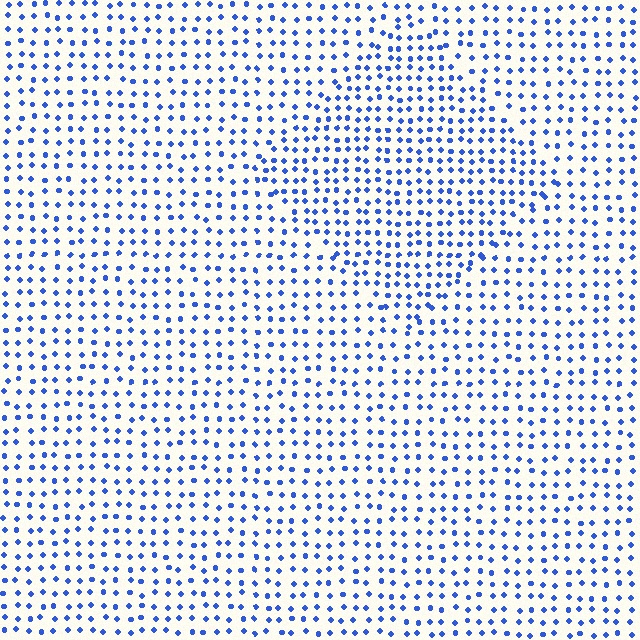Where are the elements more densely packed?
The elements are more densely packed inside the diamond boundary.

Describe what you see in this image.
The image contains small blue elements arranged at two different densities. A diamond-shaped region is visible where the elements are more densely packed than the surrounding area.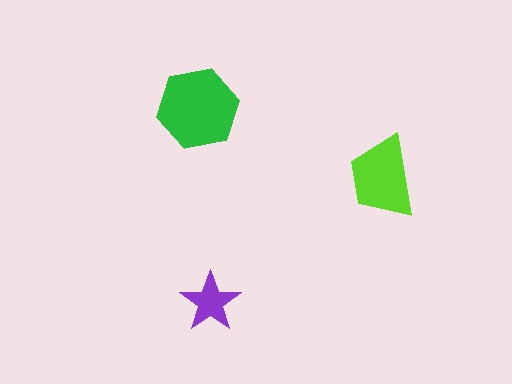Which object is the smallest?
The purple star.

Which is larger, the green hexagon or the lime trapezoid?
The green hexagon.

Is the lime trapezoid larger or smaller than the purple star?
Larger.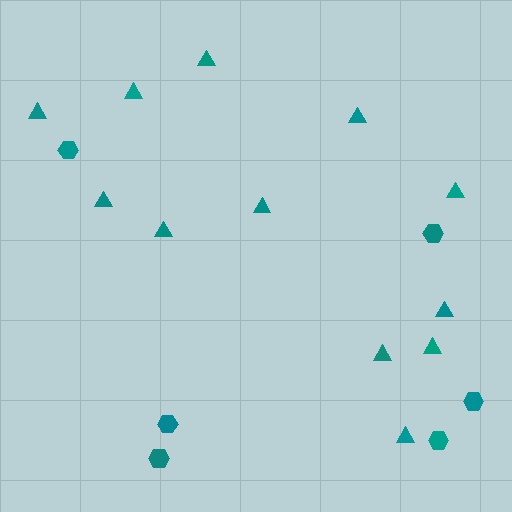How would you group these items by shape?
There are 2 groups: one group of triangles (12) and one group of hexagons (6).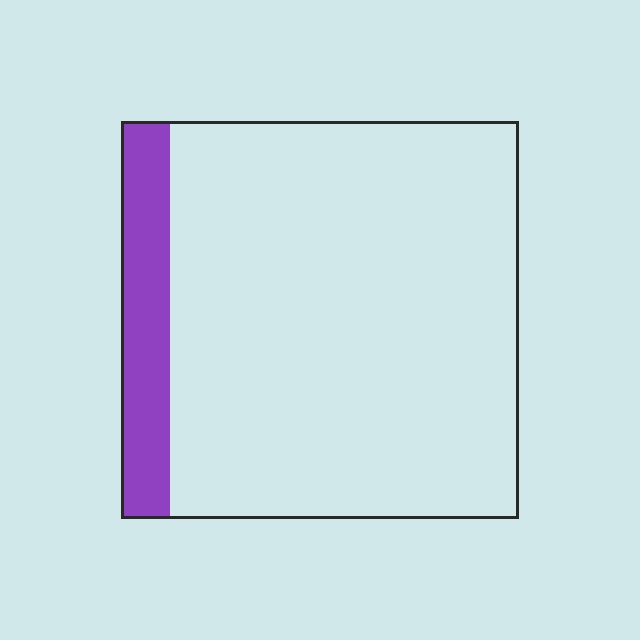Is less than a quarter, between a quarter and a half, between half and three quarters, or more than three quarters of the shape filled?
Less than a quarter.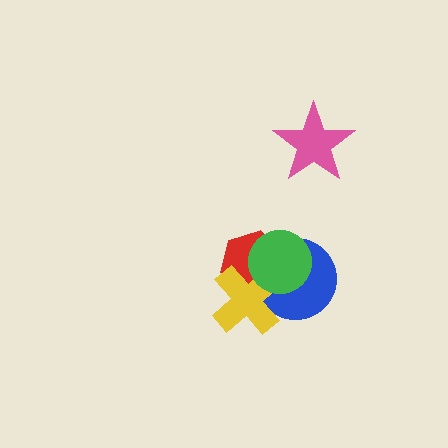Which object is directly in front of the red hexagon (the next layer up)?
The blue circle is directly in front of the red hexagon.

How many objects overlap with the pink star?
0 objects overlap with the pink star.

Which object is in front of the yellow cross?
The green circle is in front of the yellow cross.